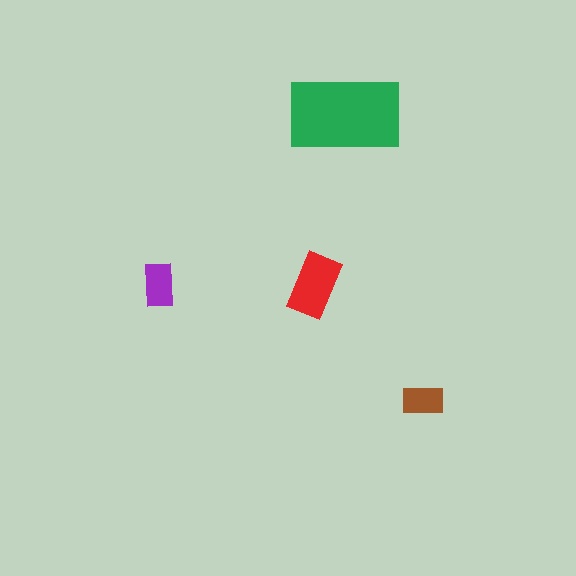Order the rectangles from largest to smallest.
the green one, the red one, the purple one, the brown one.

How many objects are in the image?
There are 4 objects in the image.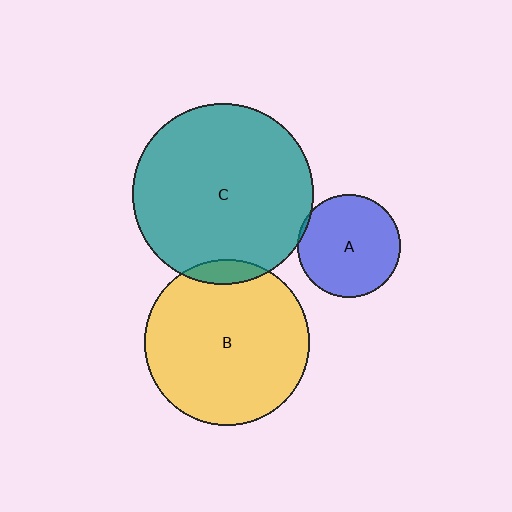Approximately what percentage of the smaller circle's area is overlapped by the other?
Approximately 5%.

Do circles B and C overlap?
Yes.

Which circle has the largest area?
Circle C (teal).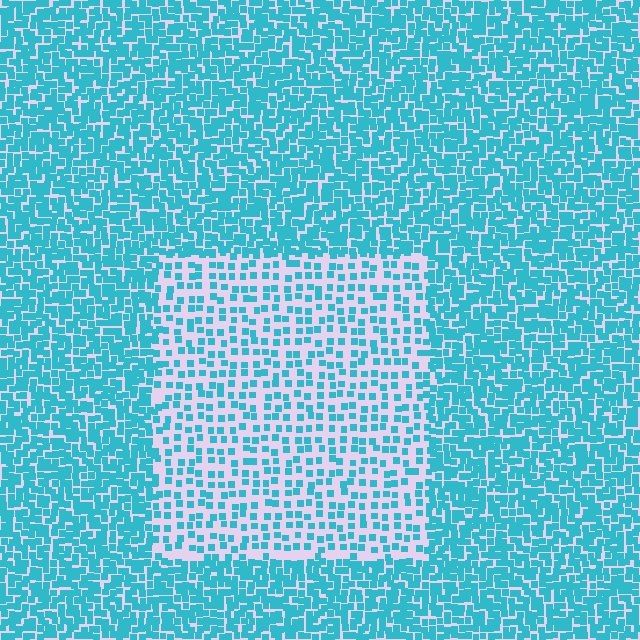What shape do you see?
I see a rectangle.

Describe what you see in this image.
The image contains small cyan elements arranged at two different densities. A rectangle-shaped region is visible where the elements are less densely packed than the surrounding area.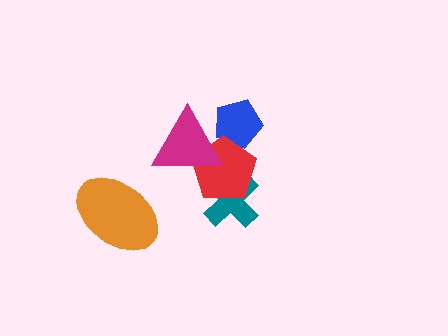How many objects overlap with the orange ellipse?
0 objects overlap with the orange ellipse.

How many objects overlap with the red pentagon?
3 objects overlap with the red pentagon.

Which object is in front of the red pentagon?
The magenta triangle is in front of the red pentagon.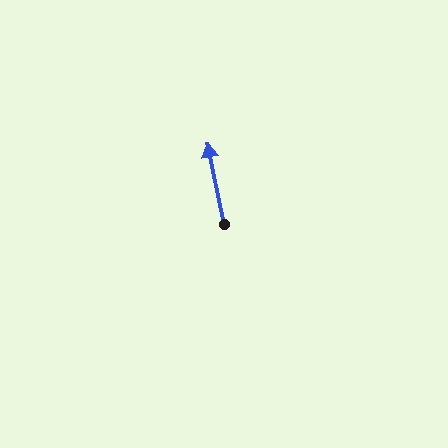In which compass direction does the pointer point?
North.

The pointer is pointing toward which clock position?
Roughly 12 o'clock.